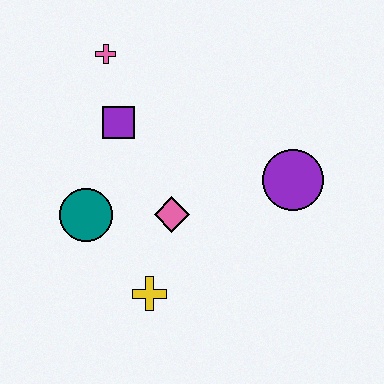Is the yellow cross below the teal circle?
Yes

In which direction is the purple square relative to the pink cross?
The purple square is below the pink cross.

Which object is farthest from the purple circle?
The pink cross is farthest from the purple circle.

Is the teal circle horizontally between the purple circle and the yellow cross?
No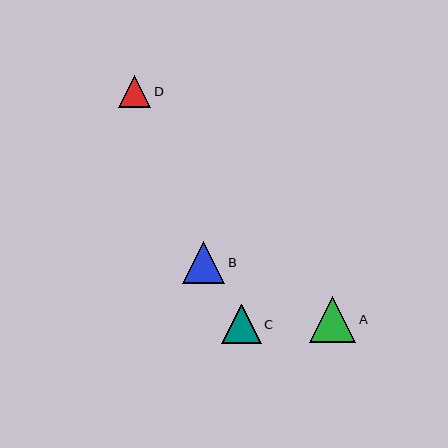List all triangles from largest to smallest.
From largest to smallest: A, B, C, D.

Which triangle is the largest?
Triangle A is the largest with a size of approximately 46 pixels.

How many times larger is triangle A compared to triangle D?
Triangle A is approximately 1.4 times the size of triangle D.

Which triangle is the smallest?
Triangle D is the smallest with a size of approximately 32 pixels.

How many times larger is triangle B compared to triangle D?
Triangle B is approximately 1.3 times the size of triangle D.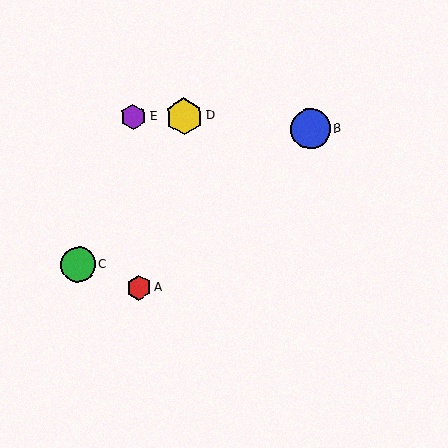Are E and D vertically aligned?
No, E is at x≈134 and D is at x≈184.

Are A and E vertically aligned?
Yes, both are at x≈139.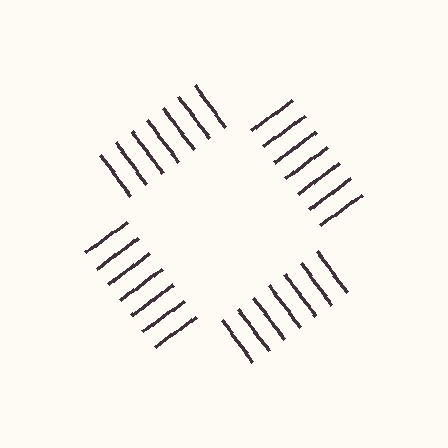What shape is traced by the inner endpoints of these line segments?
An illusory square — the line segments terminate on its edges but no continuous stroke is drawn.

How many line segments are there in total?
28 — 7 along each of the 4 edges.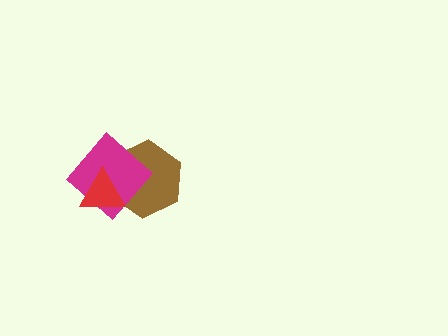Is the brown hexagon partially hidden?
Yes, it is partially covered by another shape.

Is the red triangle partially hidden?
No, no other shape covers it.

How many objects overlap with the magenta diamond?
2 objects overlap with the magenta diamond.